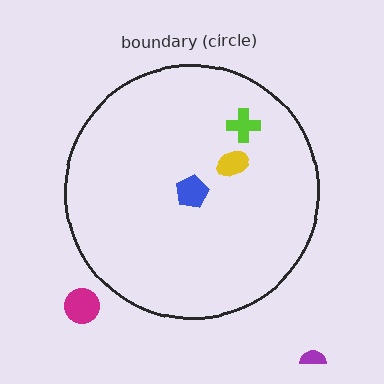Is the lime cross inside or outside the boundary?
Inside.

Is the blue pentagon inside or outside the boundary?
Inside.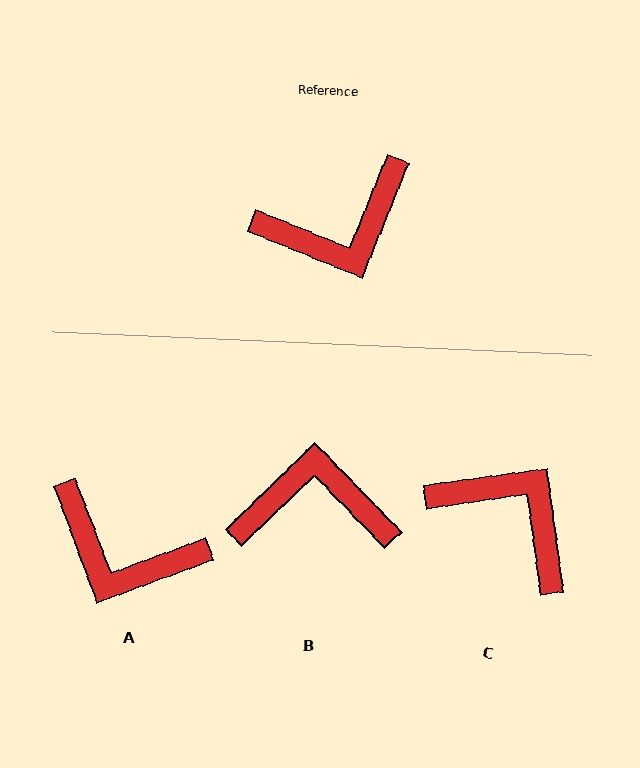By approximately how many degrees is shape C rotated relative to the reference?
Approximately 120 degrees counter-clockwise.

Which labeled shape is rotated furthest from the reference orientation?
B, about 156 degrees away.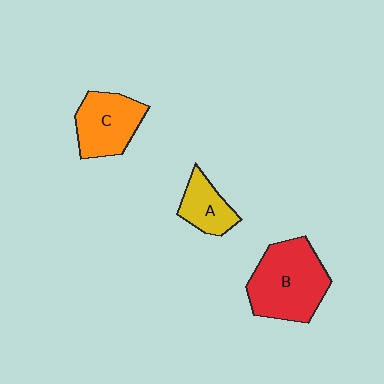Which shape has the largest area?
Shape B (red).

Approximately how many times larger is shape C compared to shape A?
Approximately 1.5 times.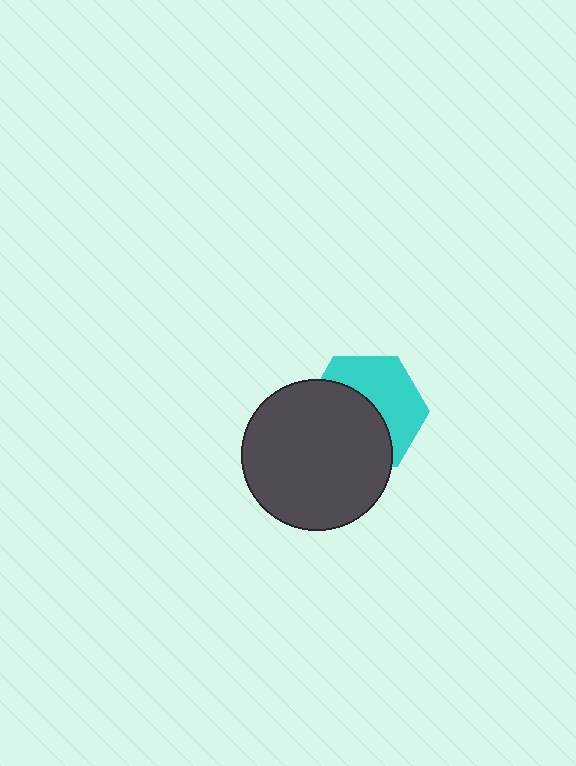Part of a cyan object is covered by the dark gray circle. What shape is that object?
It is a hexagon.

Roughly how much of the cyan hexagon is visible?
About half of it is visible (roughly 48%).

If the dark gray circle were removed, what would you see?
You would see the complete cyan hexagon.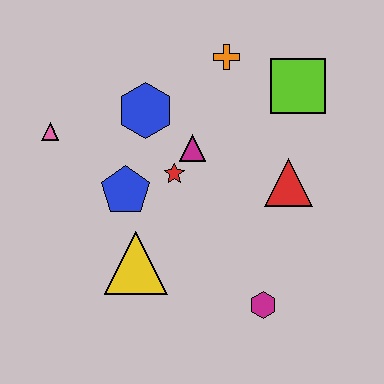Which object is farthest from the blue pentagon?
The lime square is farthest from the blue pentagon.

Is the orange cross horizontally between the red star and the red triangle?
Yes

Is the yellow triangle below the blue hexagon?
Yes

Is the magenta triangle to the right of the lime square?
No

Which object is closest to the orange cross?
The lime square is closest to the orange cross.